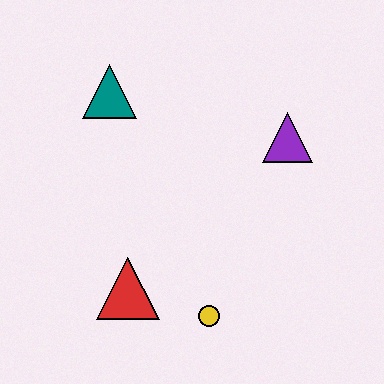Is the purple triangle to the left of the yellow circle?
No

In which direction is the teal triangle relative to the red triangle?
The teal triangle is above the red triangle.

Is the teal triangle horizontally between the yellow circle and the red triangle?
No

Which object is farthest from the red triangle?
The purple triangle is farthest from the red triangle.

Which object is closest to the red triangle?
The yellow circle is closest to the red triangle.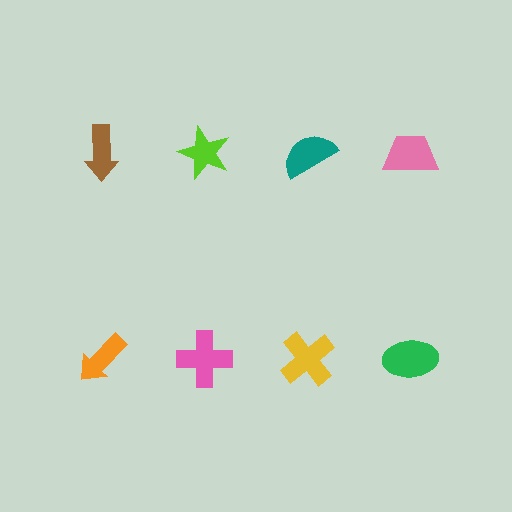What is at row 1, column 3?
A teal semicircle.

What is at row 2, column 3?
A yellow cross.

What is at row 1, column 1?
A brown arrow.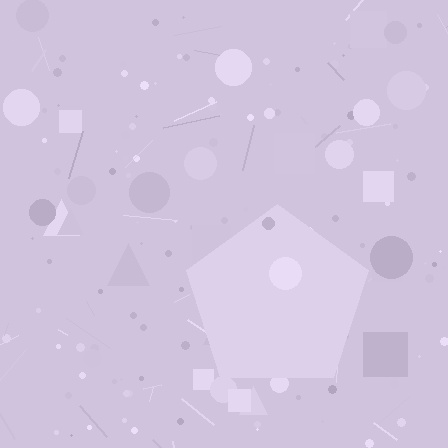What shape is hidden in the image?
A pentagon is hidden in the image.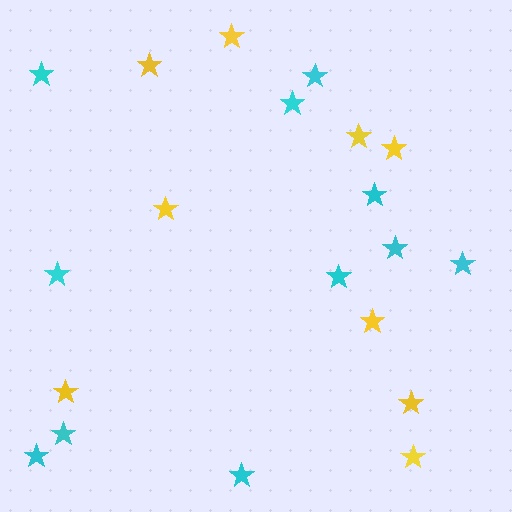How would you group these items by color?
There are 2 groups: one group of cyan stars (11) and one group of yellow stars (9).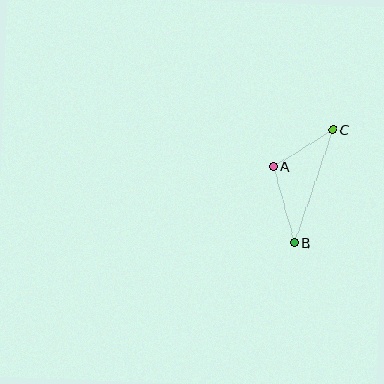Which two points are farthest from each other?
Points B and C are farthest from each other.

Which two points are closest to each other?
Points A and C are closest to each other.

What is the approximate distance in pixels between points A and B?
The distance between A and B is approximately 79 pixels.